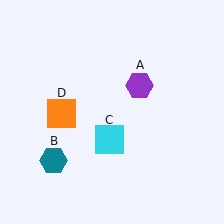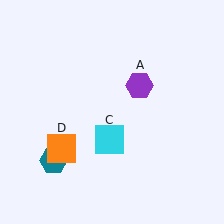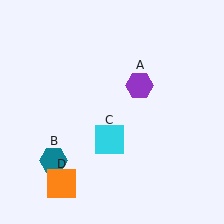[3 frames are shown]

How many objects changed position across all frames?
1 object changed position: orange square (object D).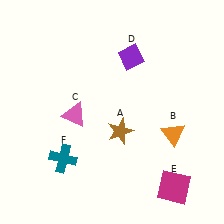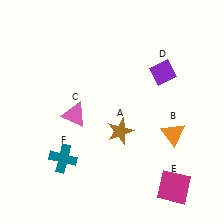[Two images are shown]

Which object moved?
The purple diamond (D) moved right.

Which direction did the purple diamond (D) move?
The purple diamond (D) moved right.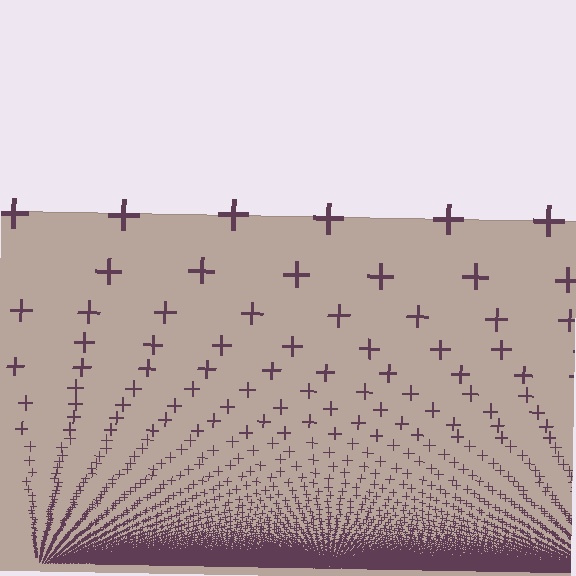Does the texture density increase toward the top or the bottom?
Density increases toward the bottom.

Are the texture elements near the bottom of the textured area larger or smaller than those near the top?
Smaller. The gradient is inverted — elements near the bottom are smaller and denser.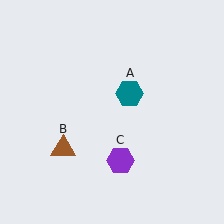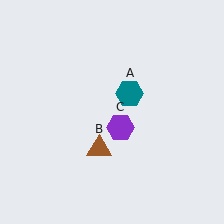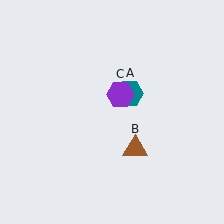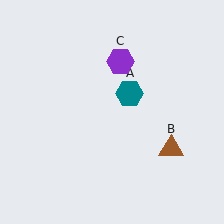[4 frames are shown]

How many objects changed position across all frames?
2 objects changed position: brown triangle (object B), purple hexagon (object C).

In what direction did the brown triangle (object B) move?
The brown triangle (object B) moved right.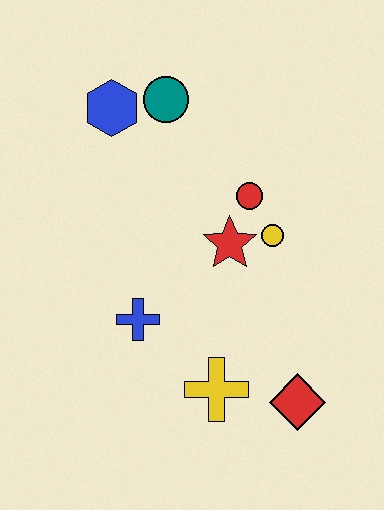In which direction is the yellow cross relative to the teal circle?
The yellow cross is below the teal circle.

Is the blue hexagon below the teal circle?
Yes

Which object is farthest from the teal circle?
The red diamond is farthest from the teal circle.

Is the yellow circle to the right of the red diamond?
No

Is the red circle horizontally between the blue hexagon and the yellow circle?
Yes